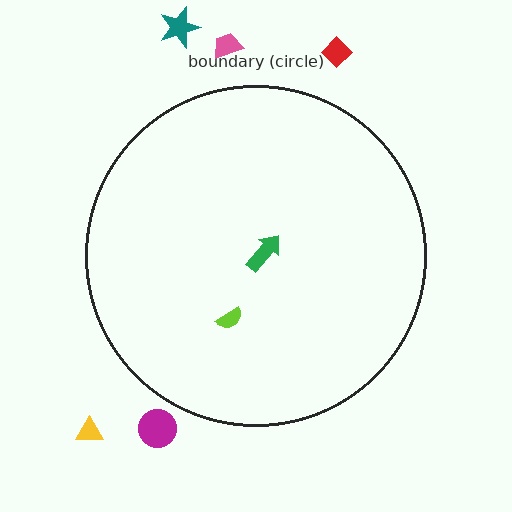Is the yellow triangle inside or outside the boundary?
Outside.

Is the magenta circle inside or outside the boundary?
Outside.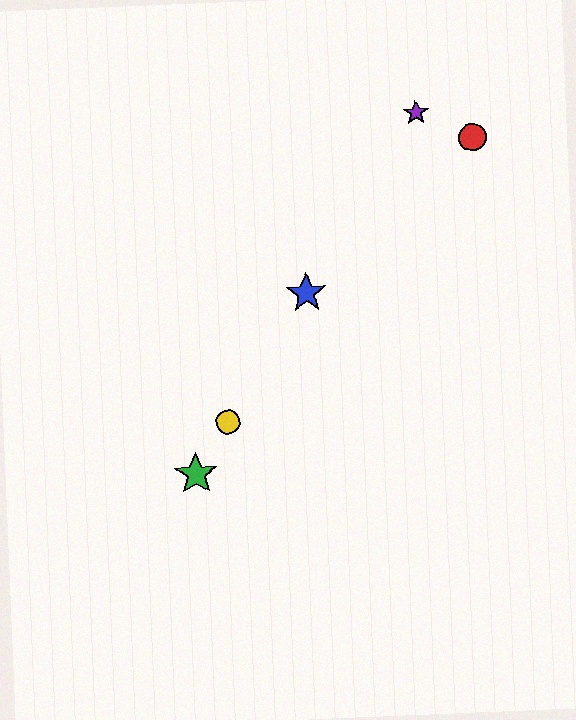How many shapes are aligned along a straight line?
4 shapes (the blue star, the green star, the yellow circle, the purple star) are aligned along a straight line.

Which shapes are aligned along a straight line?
The blue star, the green star, the yellow circle, the purple star are aligned along a straight line.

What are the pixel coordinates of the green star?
The green star is at (196, 474).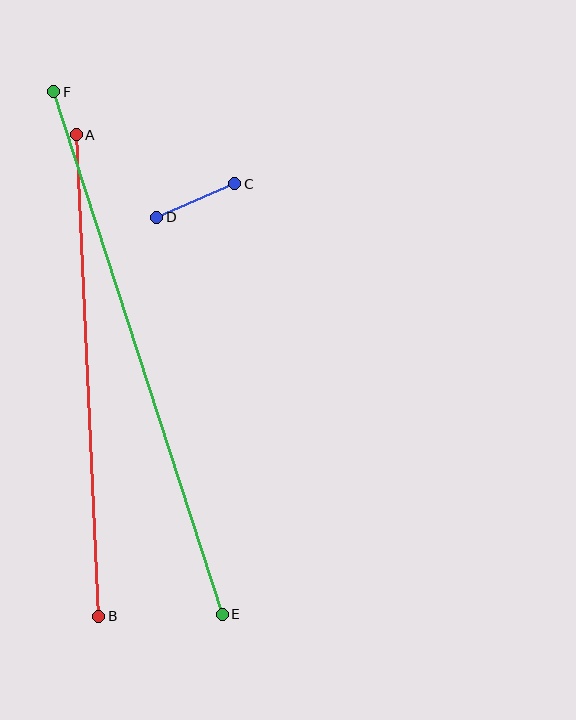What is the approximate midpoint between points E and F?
The midpoint is at approximately (138, 353) pixels.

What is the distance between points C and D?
The distance is approximately 85 pixels.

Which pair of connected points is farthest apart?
Points E and F are farthest apart.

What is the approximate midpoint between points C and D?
The midpoint is at approximately (196, 201) pixels.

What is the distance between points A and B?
The distance is approximately 482 pixels.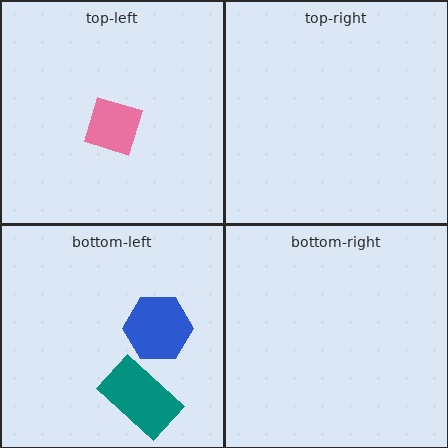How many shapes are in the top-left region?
1.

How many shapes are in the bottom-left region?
2.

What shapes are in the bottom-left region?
The blue hexagon, the teal rectangle.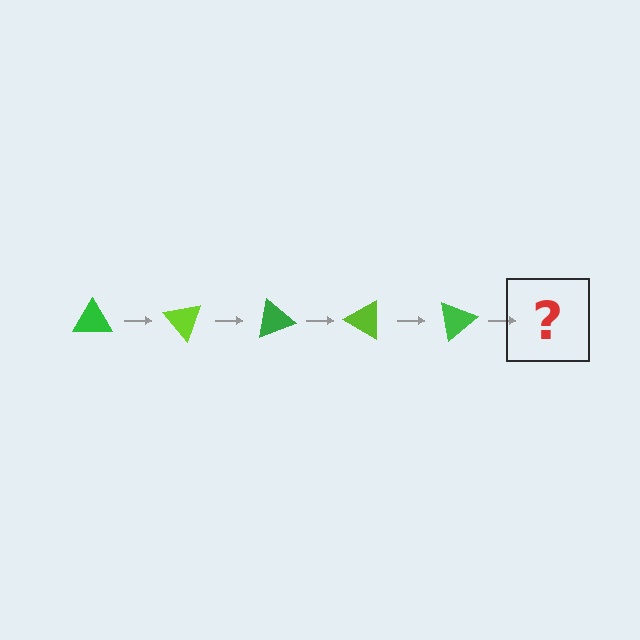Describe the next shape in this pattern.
It should be a lime triangle, rotated 250 degrees from the start.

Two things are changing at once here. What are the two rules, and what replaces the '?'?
The two rules are that it rotates 50 degrees each step and the color cycles through green and lime. The '?' should be a lime triangle, rotated 250 degrees from the start.